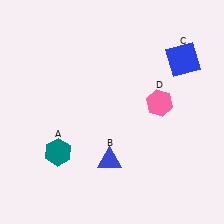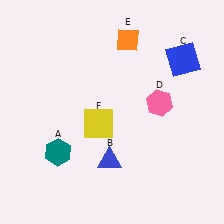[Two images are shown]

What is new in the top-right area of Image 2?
An orange diamond (E) was added in the top-right area of Image 2.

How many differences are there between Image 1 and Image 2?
There are 2 differences between the two images.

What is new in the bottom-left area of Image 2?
A yellow square (F) was added in the bottom-left area of Image 2.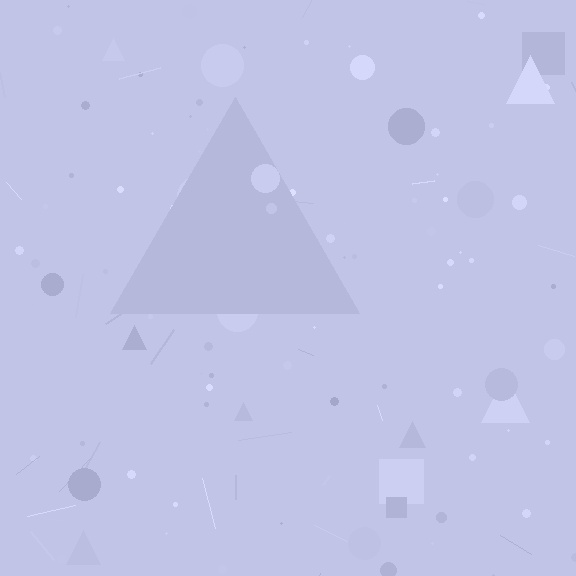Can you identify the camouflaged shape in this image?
The camouflaged shape is a triangle.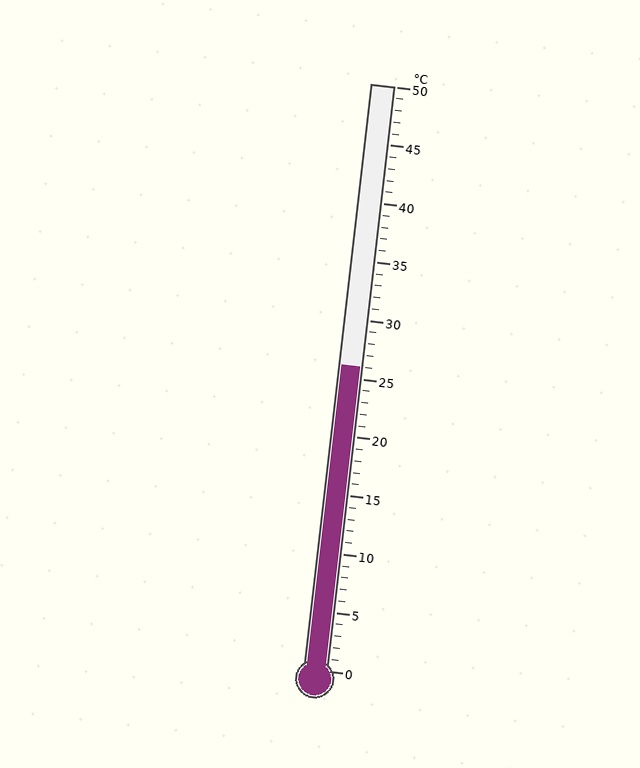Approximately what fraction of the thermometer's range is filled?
The thermometer is filled to approximately 50% of its range.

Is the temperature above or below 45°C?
The temperature is below 45°C.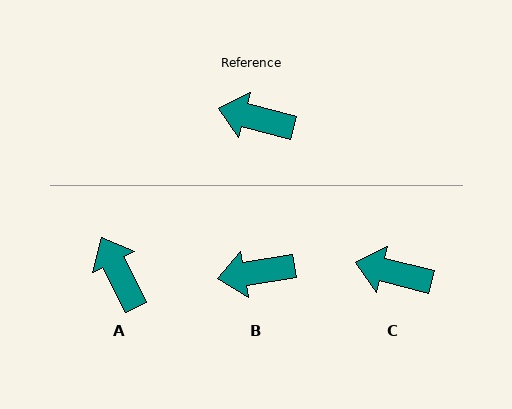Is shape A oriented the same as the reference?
No, it is off by about 49 degrees.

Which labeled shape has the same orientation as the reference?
C.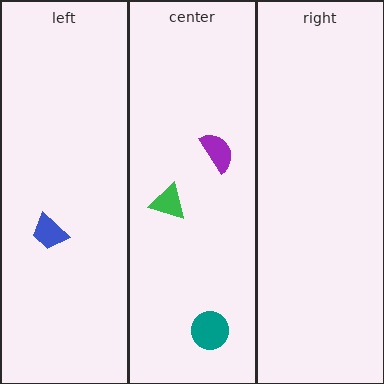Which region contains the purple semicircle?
The center region.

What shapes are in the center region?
The purple semicircle, the teal circle, the green triangle.